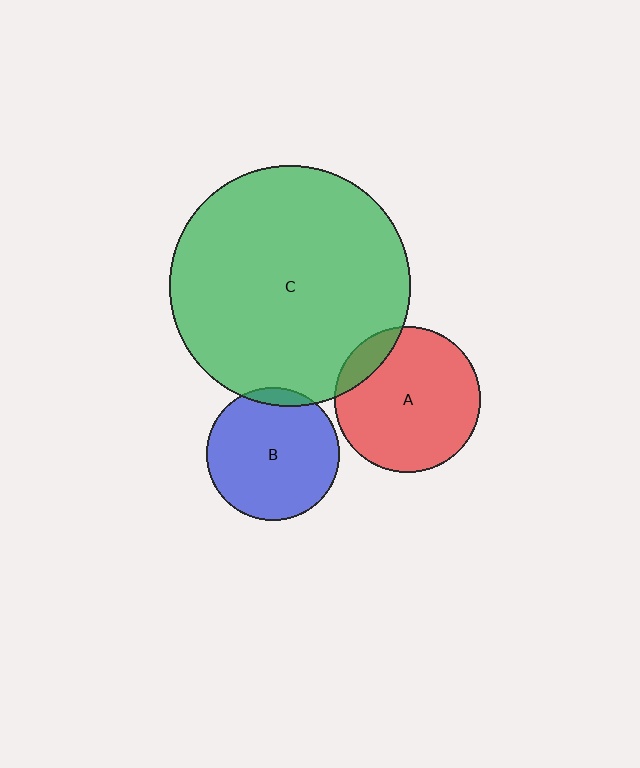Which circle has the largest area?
Circle C (green).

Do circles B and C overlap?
Yes.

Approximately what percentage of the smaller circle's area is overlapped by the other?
Approximately 5%.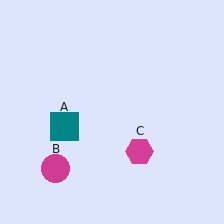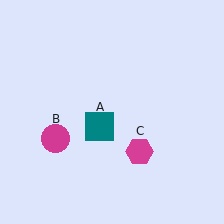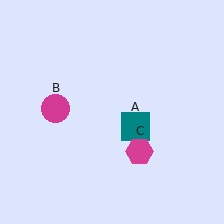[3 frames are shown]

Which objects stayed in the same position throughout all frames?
Magenta hexagon (object C) remained stationary.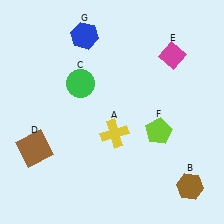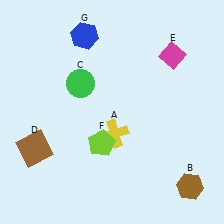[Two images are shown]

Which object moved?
The lime pentagon (F) moved left.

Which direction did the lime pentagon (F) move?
The lime pentagon (F) moved left.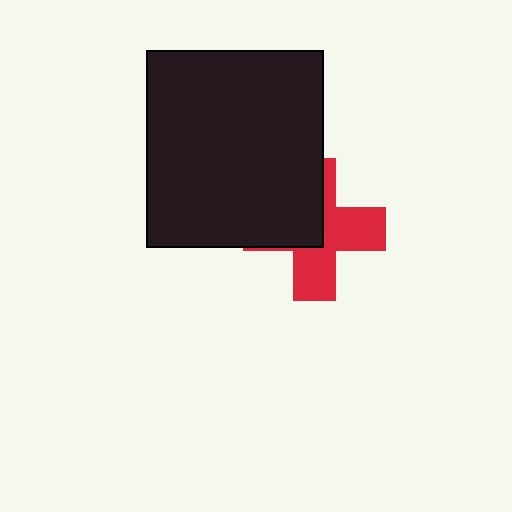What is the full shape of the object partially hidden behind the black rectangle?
The partially hidden object is a red cross.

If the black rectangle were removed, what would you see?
You would see the complete red cross.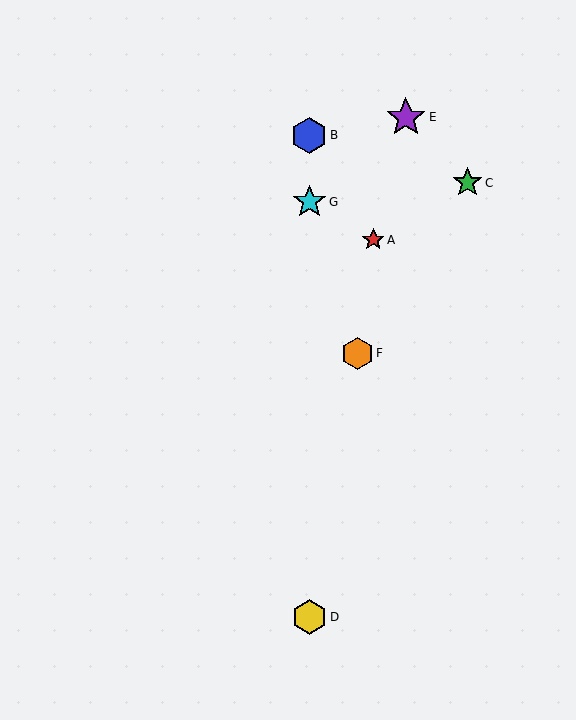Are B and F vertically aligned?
No, B is at x≈309 and F is at x≈357.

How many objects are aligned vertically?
3 objects (B, D, G) are aligned vertically.